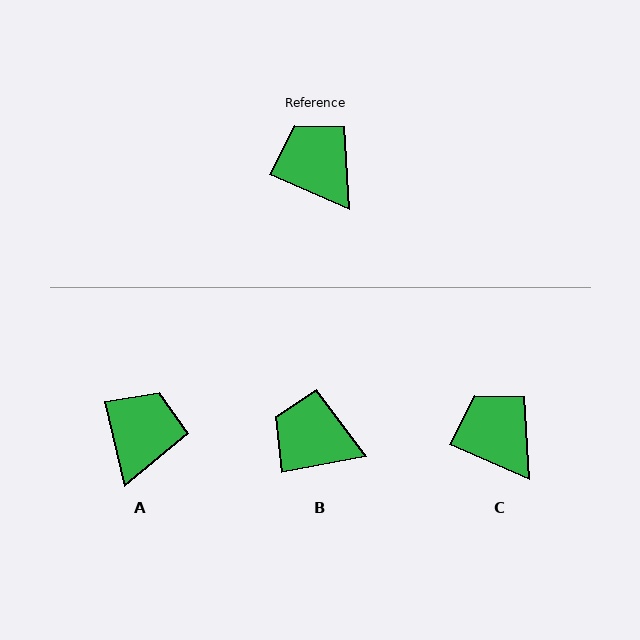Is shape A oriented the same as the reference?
No, it is off by about 54 degrees.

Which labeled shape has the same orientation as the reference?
C.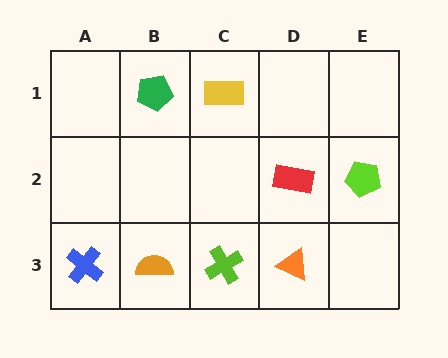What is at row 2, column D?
A red rectangle.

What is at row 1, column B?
A green pentagon.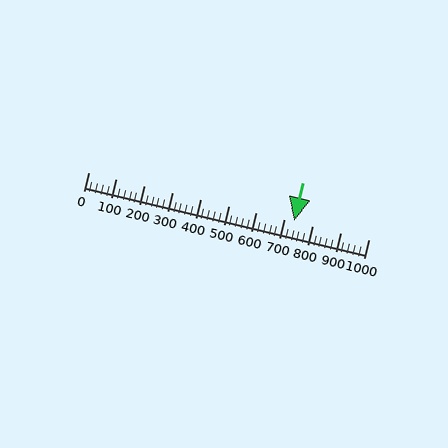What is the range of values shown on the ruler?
The ruler shows values from 0 to 1000.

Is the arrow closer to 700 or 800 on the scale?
The arrow is closer to 700.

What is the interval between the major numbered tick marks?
The major tick marks are spaced 100 units apart.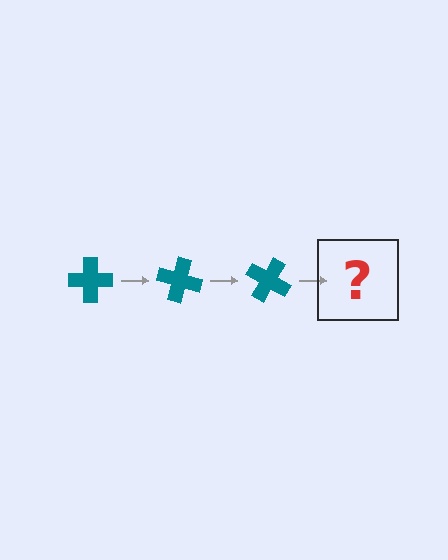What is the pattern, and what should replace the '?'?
The pattern is that the cross rotates 15 degrees each step. The '?' should be a teal cross rotated 45 degrees.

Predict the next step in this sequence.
The next step is a teal cross rotated 45 degrees.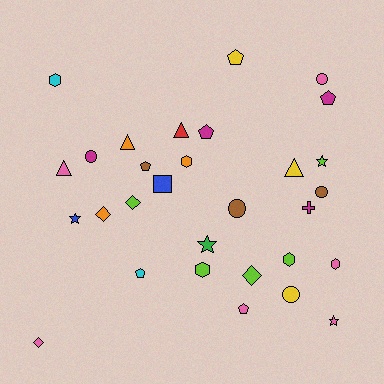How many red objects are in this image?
There is 1 red object.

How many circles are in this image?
There are 5 circles.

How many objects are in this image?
There are 30 objects.